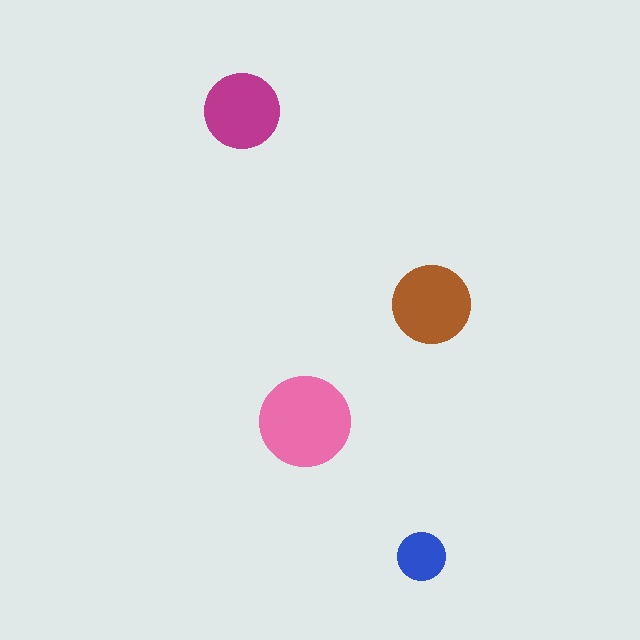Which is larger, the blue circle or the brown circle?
The brown one.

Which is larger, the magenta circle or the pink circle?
The pink one.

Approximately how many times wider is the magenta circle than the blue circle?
About 1.5 times wider.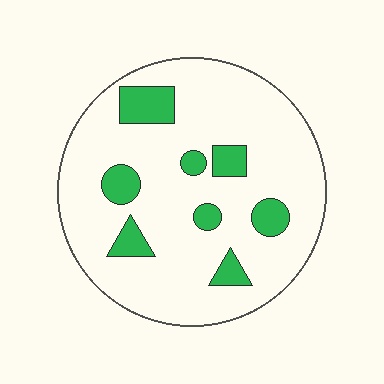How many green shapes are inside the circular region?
8.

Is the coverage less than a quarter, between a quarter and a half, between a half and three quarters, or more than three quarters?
Less than a quarter.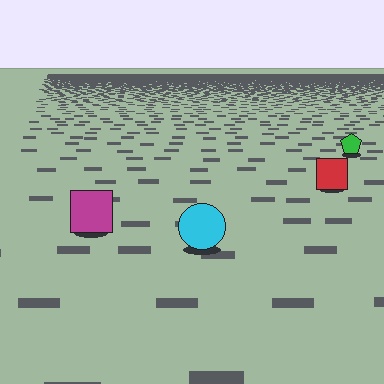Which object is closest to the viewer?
The cyan circle is closest. The texture marks near it are larger and more spread out.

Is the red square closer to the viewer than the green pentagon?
Yes. The red square is closer — you can tell from the texture gradient: the ground texture is coarser near it.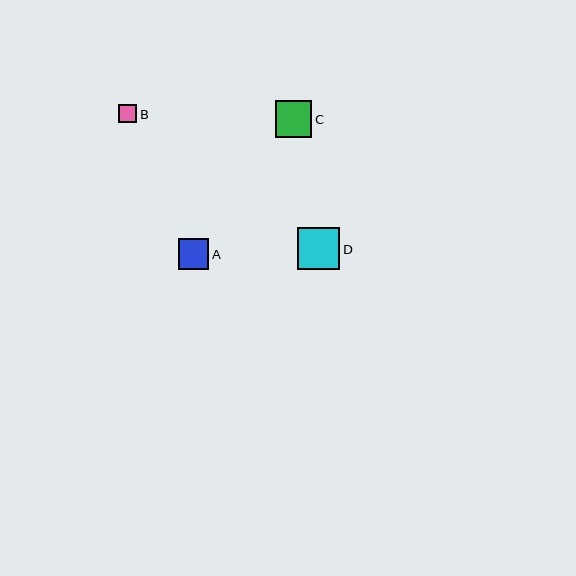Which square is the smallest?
Square B is the smallest with a size of approximately 18 pixels.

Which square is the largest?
Square D is the largest with a size of approximately 42 pixels.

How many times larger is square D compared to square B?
Square D is approximately 2.3 times the size of square B.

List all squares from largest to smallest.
From largest to smallest: D, C, A, B.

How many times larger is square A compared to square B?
Square A is approximately 1.7 times the size of square B.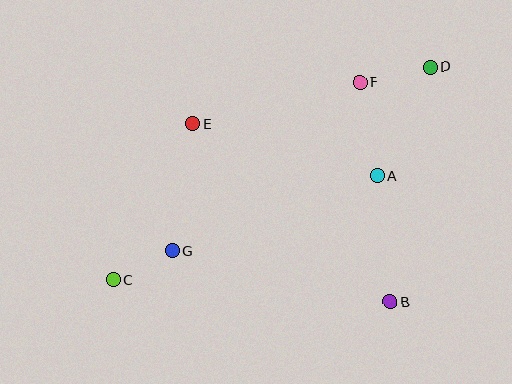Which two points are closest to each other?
Points C and G are closest to each other.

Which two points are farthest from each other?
Points C and D are farthest from each other.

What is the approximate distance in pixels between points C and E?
The distance between C and E is approximately 175 pixels.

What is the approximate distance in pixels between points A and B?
The distance between A and B is approximately 127 pixels.